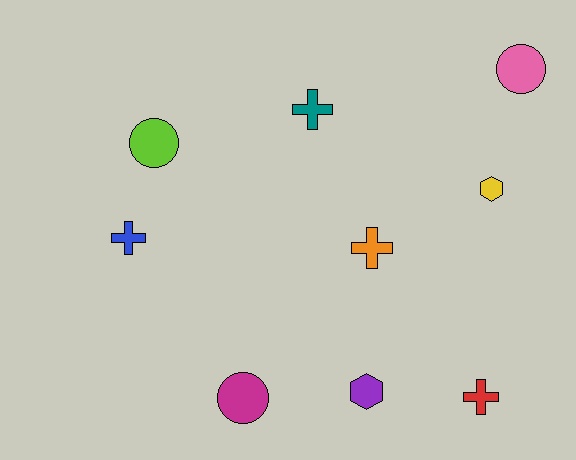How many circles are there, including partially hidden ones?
There are 3 circles.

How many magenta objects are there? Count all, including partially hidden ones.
There is 1 magenta object.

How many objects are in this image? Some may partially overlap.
There are 9 objects.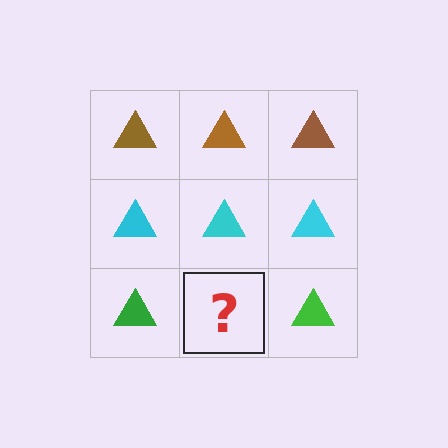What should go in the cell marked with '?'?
The missing cell should contain a green triangle.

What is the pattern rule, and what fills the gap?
The rule is that each row has a consistent color. The gap should be filled with a green triangle.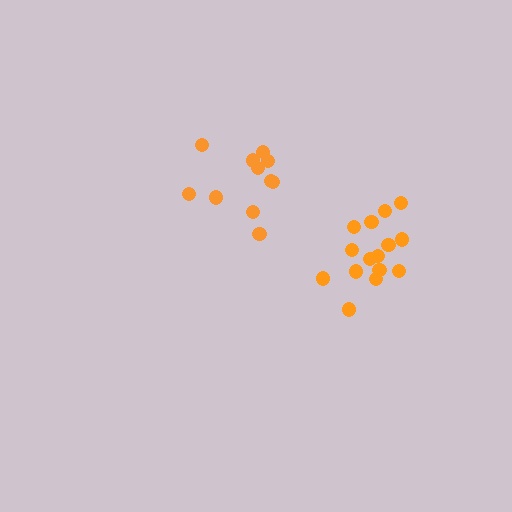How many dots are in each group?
Group 1: 15 dots, Group 2: 11 dots (26 total).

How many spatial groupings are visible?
There are 2 spatial groupings.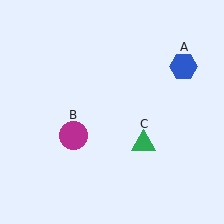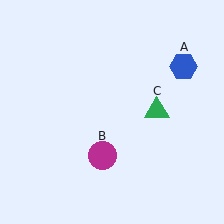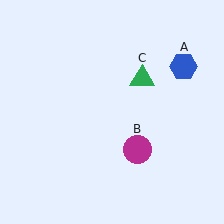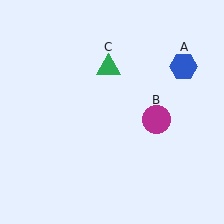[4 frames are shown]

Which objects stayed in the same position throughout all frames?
Blue hexagon (object A) remained stationary.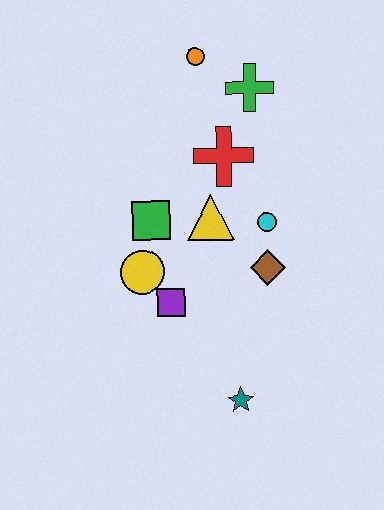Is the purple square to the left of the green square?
No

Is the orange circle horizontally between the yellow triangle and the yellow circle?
Yes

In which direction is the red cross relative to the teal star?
The red cross is above the teal star.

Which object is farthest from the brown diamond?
The orange circle is farthest from the brown diamond.